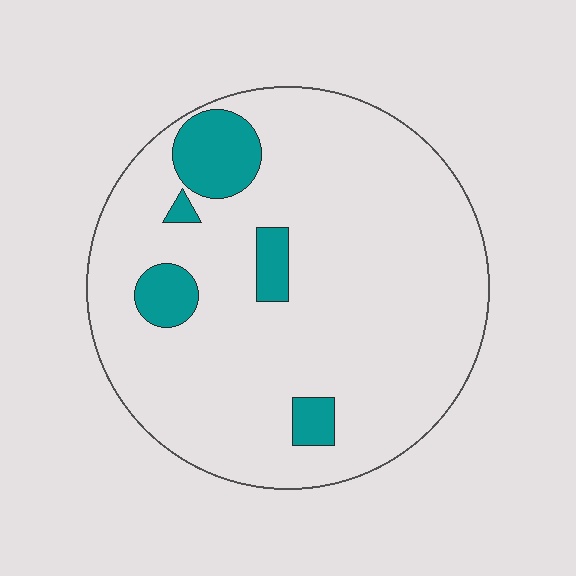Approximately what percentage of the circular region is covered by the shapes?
Approximately 10%.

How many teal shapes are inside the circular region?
5.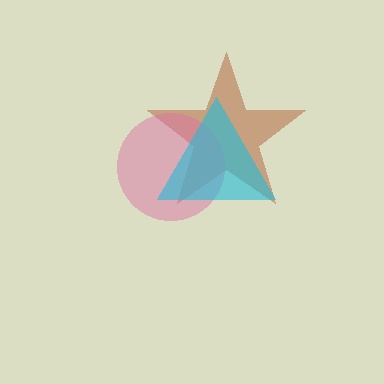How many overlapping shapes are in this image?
There are 3 overlapping shapes in the image.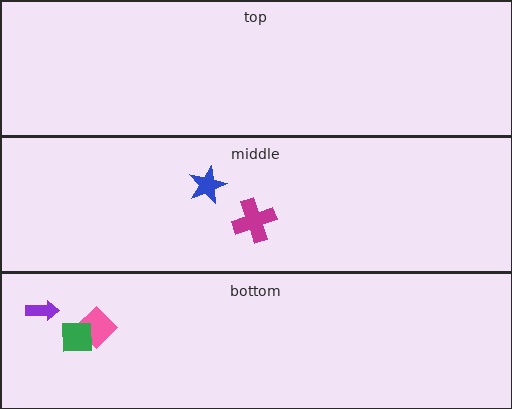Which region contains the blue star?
The middle region.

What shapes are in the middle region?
The magenta cross, the blue star.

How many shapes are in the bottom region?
3.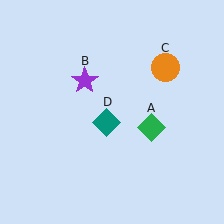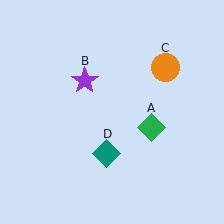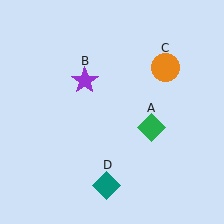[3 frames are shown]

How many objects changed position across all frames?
1 object changed position: teal diamond (object D).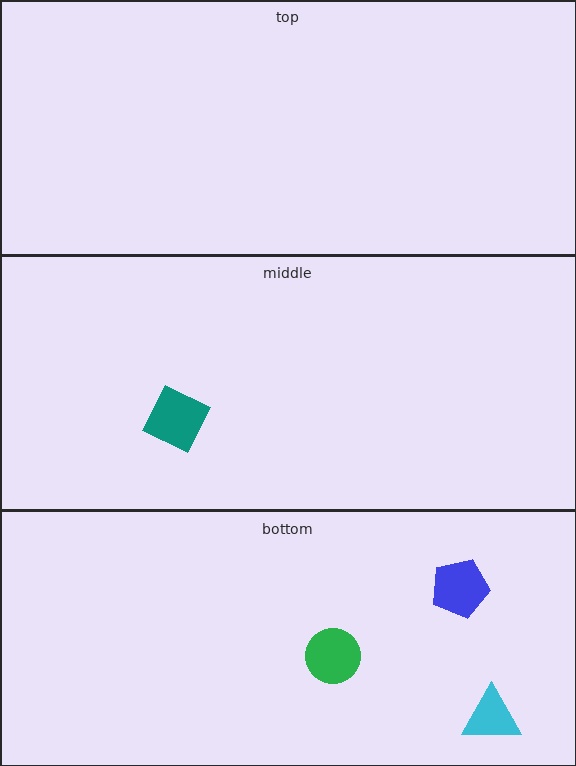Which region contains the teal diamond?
The middle region.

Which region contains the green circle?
The bottom region.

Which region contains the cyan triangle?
The bottom region.